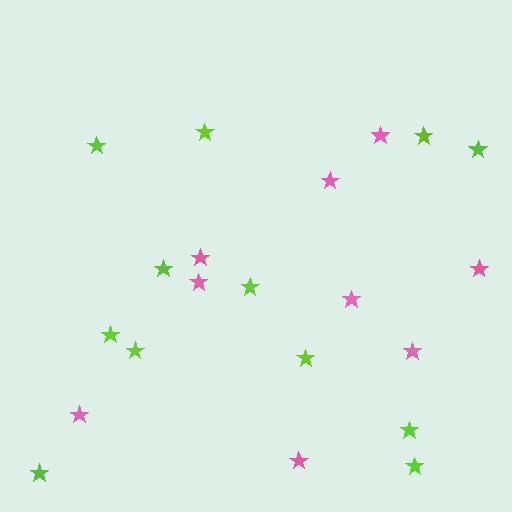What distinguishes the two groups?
There are 2 groups: one group of pink stars (9) and one group of lime stars (12).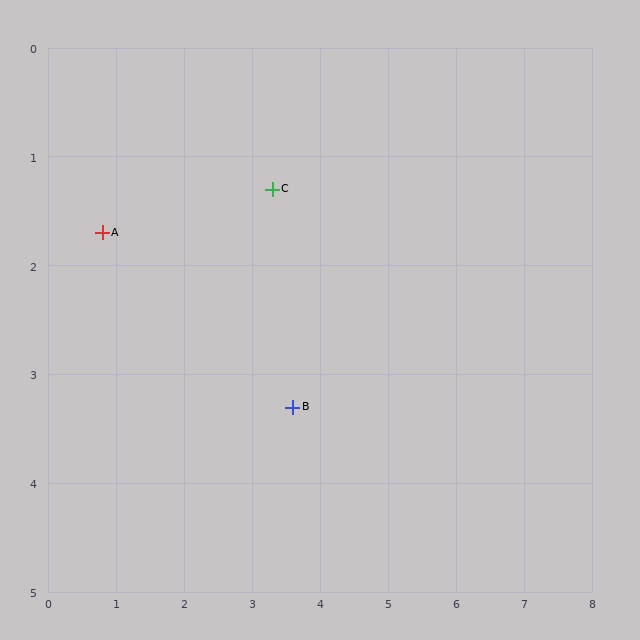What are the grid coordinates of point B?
Point B is at approximately (3.6, 3.3).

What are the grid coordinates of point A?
Point A is at approximately (0.8, 1.7).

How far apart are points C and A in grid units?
Points C and A are about 2.5 grid units apart.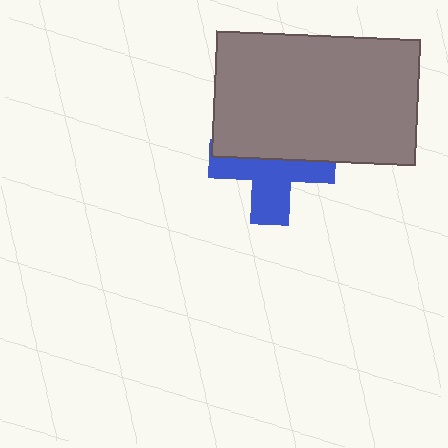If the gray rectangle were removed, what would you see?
You would see the complete blue cross.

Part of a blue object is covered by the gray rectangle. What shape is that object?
It is a cross.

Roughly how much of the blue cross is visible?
About half of it is visible (roughly 53%).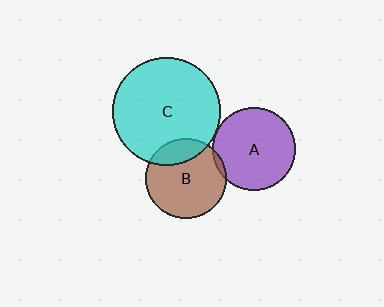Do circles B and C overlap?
Yes.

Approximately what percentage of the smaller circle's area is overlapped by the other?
Approximately 20%.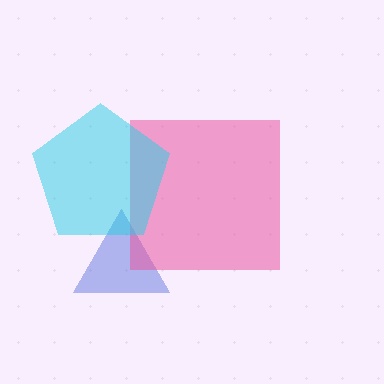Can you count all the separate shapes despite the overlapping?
Yes, there are 3 separate shapes.